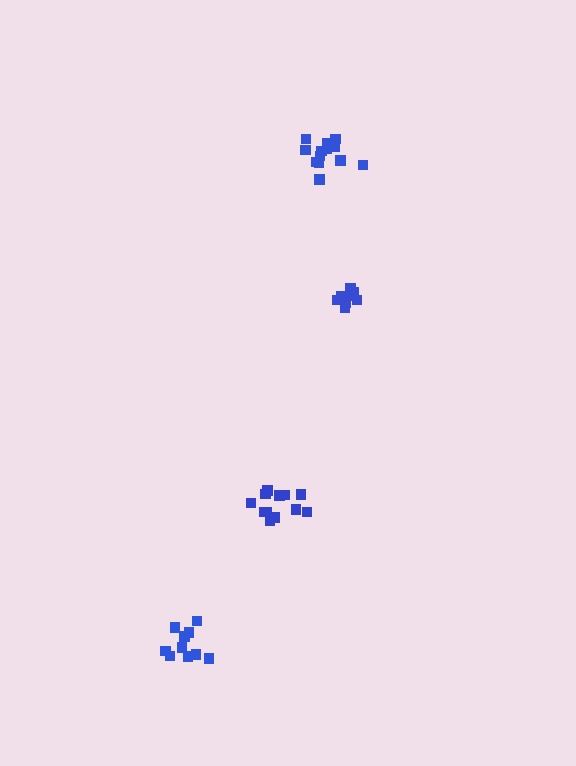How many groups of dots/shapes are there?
There are 4 groups.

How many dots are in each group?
Group 1: 12 dots, Group 2: 8 dots, Group 3: 10 dots, Group 4: 13 dots (43 total).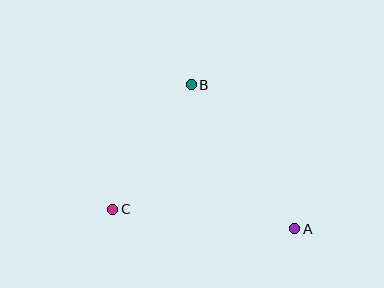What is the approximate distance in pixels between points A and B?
The distance between A and B is approximately 177 pixels.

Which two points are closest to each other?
Points B and C are closest to each other.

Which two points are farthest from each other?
Points A and C are farthest from each other.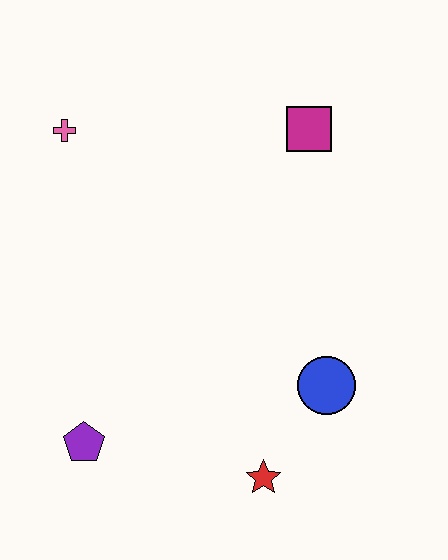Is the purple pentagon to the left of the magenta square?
Yes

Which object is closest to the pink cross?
The magenta square is closest to the pink cross.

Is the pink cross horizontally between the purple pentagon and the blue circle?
No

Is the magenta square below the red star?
No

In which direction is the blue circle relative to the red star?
The blue circle is above the red star.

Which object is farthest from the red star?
The pink cross is farthest from the red star.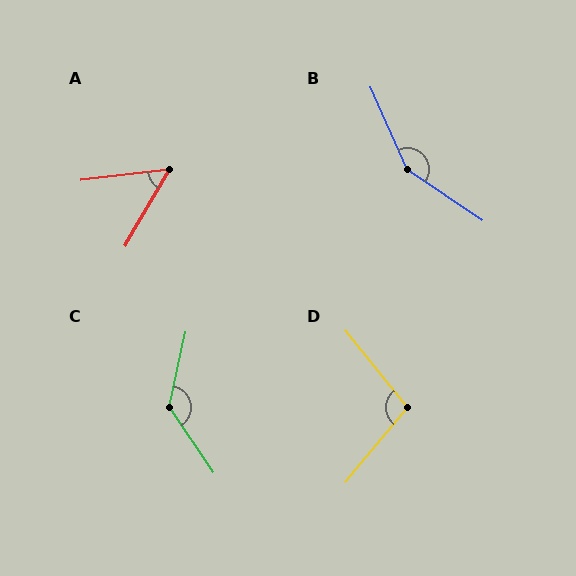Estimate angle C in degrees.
Approximately 134 degrees.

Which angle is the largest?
B, at approximately 148 degrees.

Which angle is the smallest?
A, at approximately 53 degrees.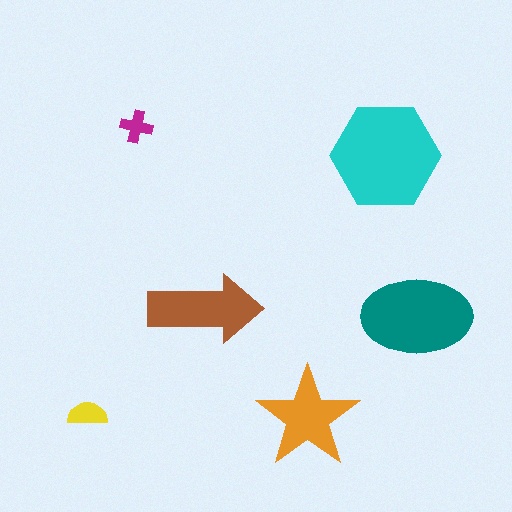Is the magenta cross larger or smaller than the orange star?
Smaller.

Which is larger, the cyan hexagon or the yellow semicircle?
The cyan hexagon.